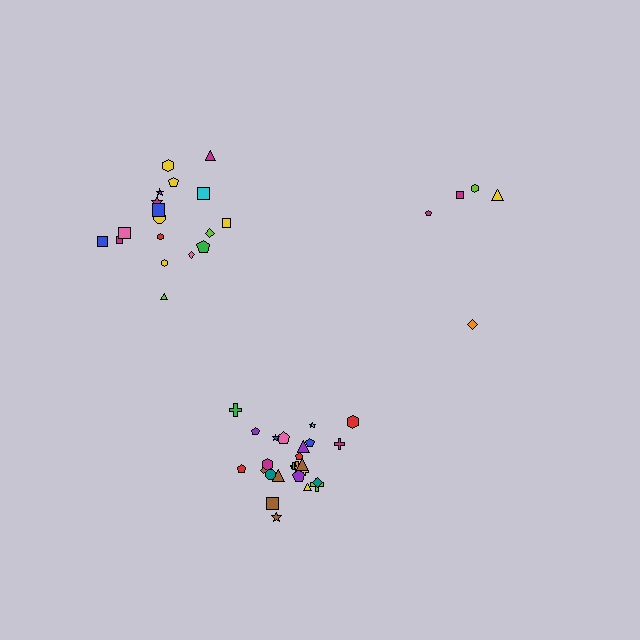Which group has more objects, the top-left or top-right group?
The top-left group.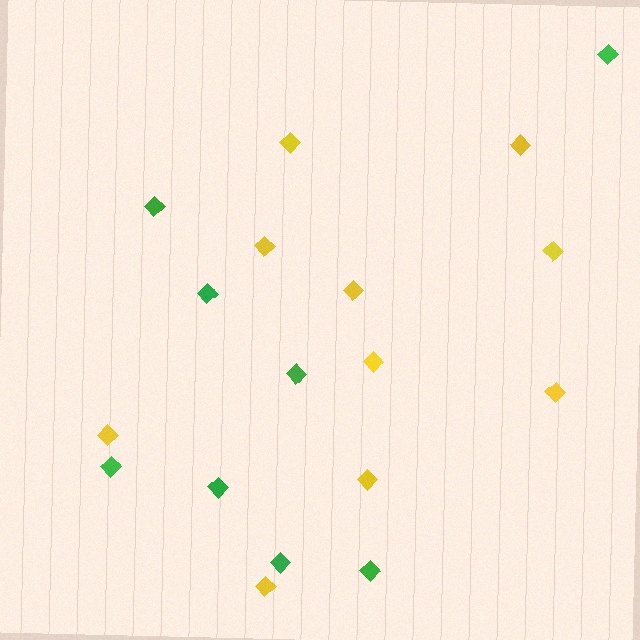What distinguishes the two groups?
There are 2 groups: one group of yellow diamonds (10) and one group of green diamonds (8).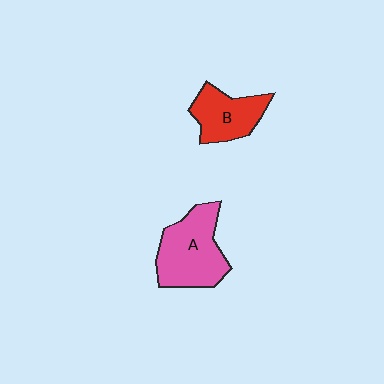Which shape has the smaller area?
Shape B (red).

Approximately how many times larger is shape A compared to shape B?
Approximately 1.5 times.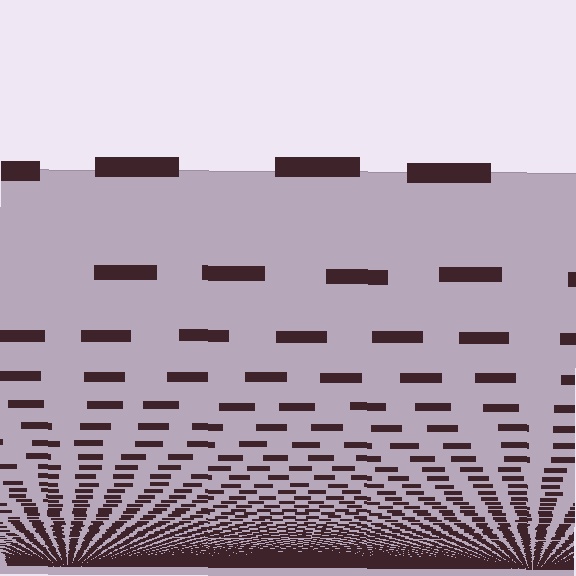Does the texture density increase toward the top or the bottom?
Density increases toward the bottom.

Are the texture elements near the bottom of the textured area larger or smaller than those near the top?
Smaller. The gradient is inverted — elements near the bottom are smaller and denser.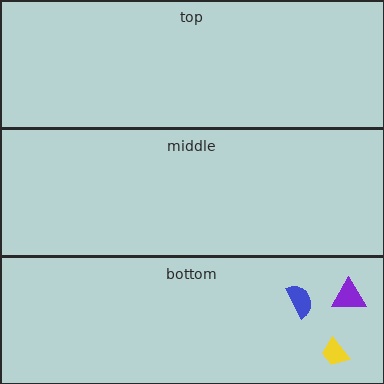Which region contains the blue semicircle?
The bottom region.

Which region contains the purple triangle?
The bottom region.